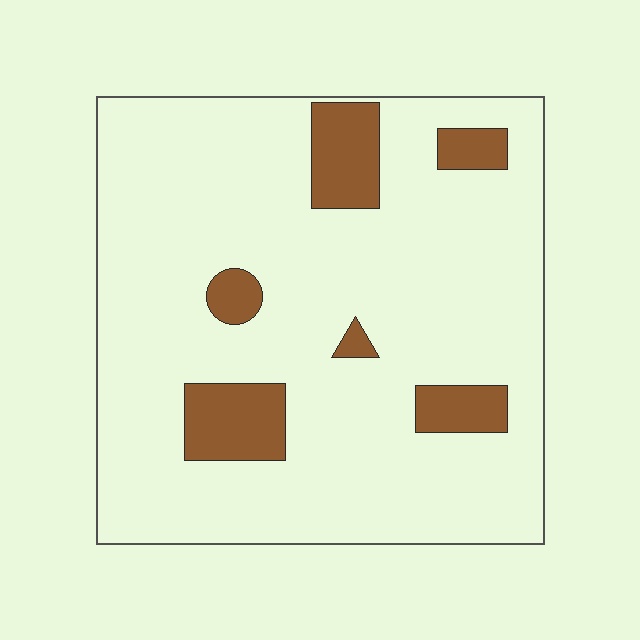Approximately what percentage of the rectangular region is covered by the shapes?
Approximately 15%.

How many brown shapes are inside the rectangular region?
6.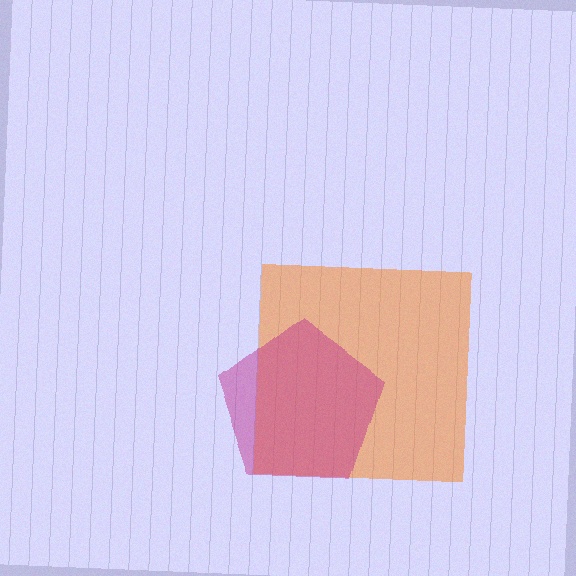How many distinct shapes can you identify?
There are 2 distinct shapes: an orange square, a magenta pentagon.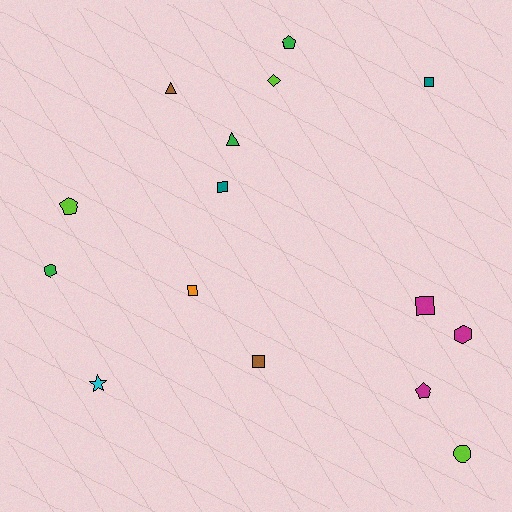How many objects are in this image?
There are 15 objects.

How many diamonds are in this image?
There is 1 diamond.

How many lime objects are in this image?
There are 3 lime objects.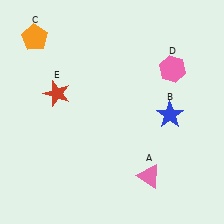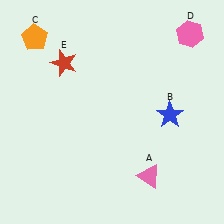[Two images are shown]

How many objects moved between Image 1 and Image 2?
2 objects moved between the two images.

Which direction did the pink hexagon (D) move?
The pink hexagon (D) moved up.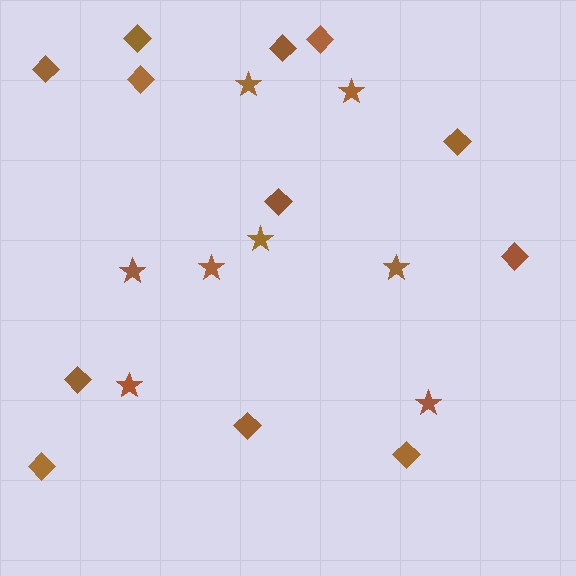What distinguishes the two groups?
There are 2 groups: one group of diamonds (12) and one group of stars (8).